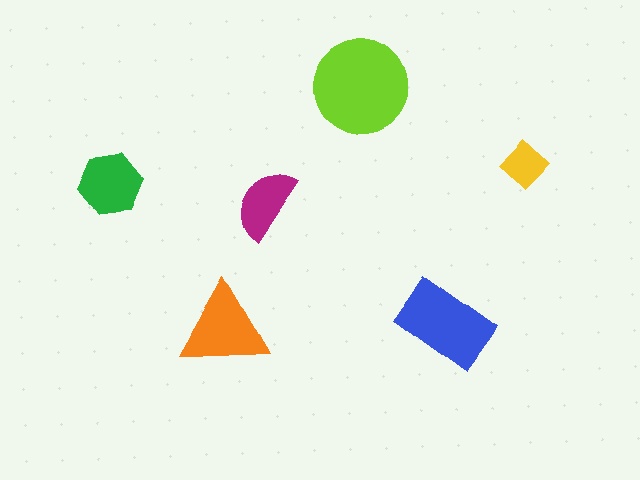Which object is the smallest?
The yellow diamond.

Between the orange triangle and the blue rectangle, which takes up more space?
The blue rectangle.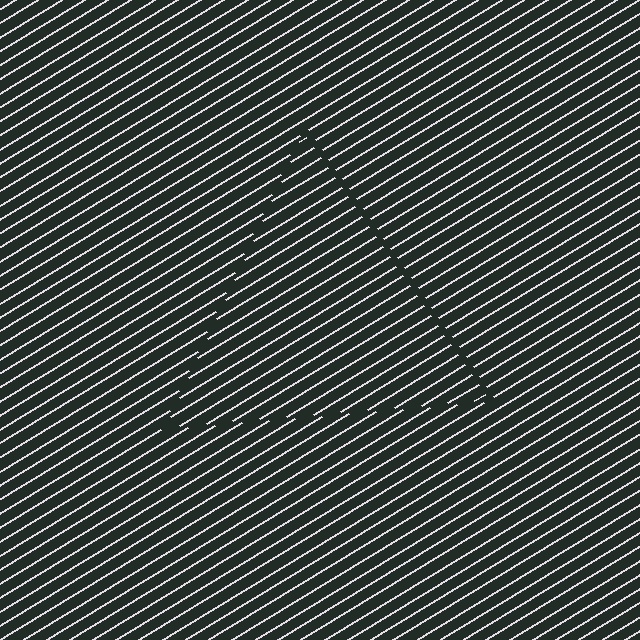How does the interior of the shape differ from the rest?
The interior of the shape contains the same grating, shifted by half a period — the contour is defined by the phase discontinuity where line-ends from the inner and outer gratings abut.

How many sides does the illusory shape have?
3 sides — the line-ends trace a triangle.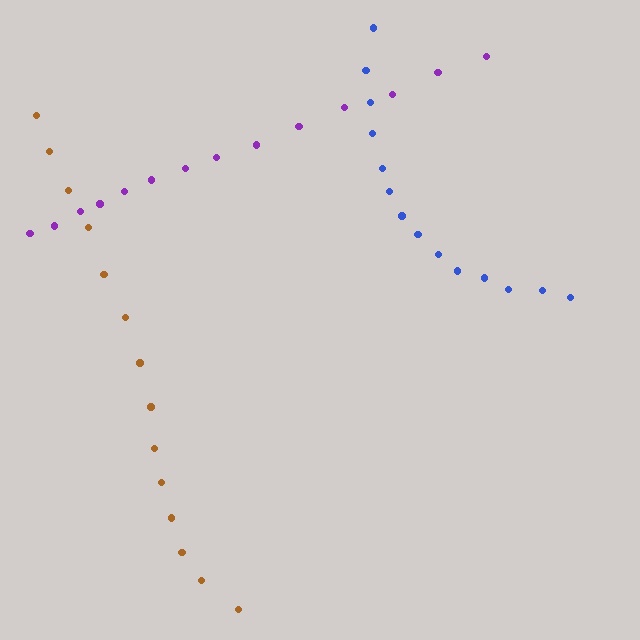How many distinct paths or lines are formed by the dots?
There are 3 distinct paths.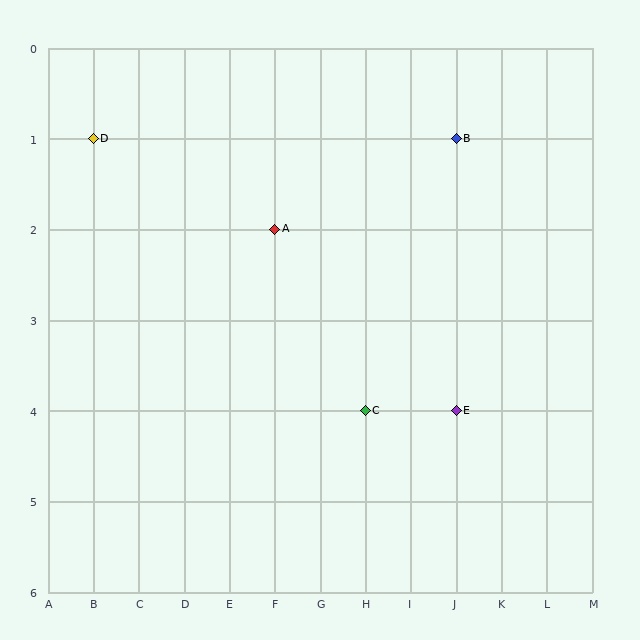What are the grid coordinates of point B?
Point B is at grid coordinates (J, 1).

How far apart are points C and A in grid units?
Points C and A are 2 columns and 2 rows apart (about 2.8 grid units diagonally).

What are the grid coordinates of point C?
Point C is at grid coordinates (H, 4).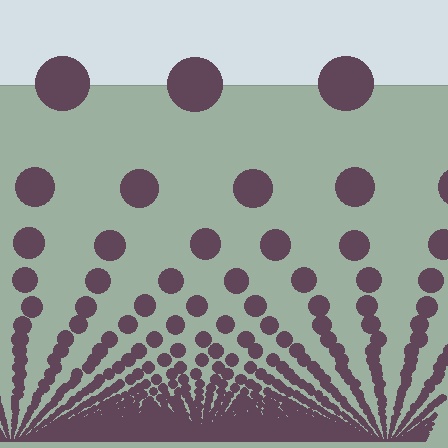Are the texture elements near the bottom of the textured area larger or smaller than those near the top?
Smaller. The gradient is inverted — elements near the bottom are smaller and denser.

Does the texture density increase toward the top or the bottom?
Density increases toward the bottom.